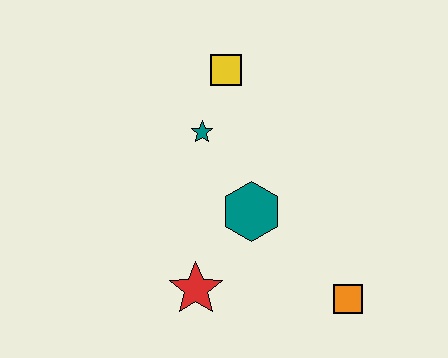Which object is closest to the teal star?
The yellow square is closest to the teal star.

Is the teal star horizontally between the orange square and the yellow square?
No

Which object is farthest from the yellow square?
The orange square is farthest from the yellow square.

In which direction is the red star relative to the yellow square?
The red star is below the yellow square.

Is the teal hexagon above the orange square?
Yes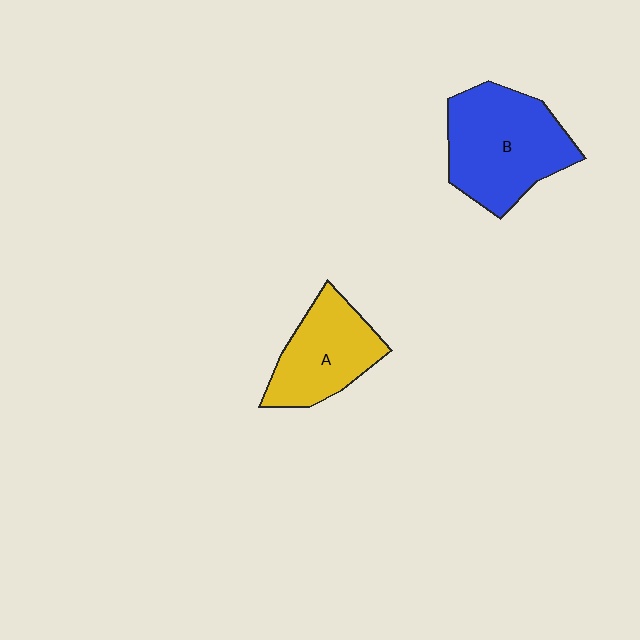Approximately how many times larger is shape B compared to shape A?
Approximately 1.4 times.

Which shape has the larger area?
Shape B (blue).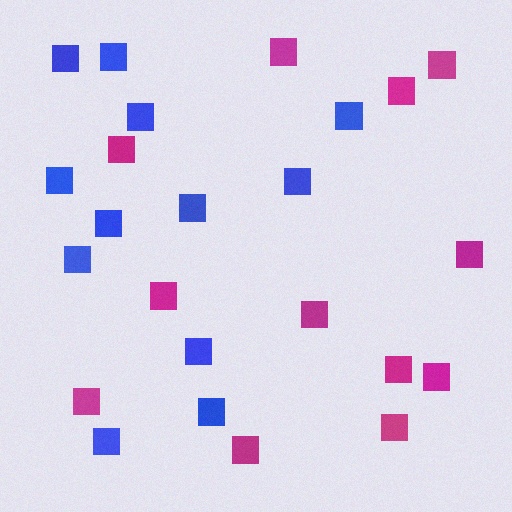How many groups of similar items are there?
There are 2 groups: one group of magenta squares (12) and one group of blue squares (12).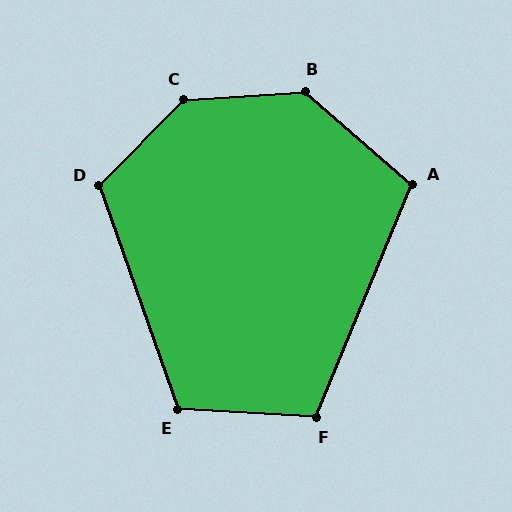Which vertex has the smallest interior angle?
A, at approximately 109 degrees.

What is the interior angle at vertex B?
Approximately 135 degrees (obtuse).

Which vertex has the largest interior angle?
C, at approximately 139 degrees.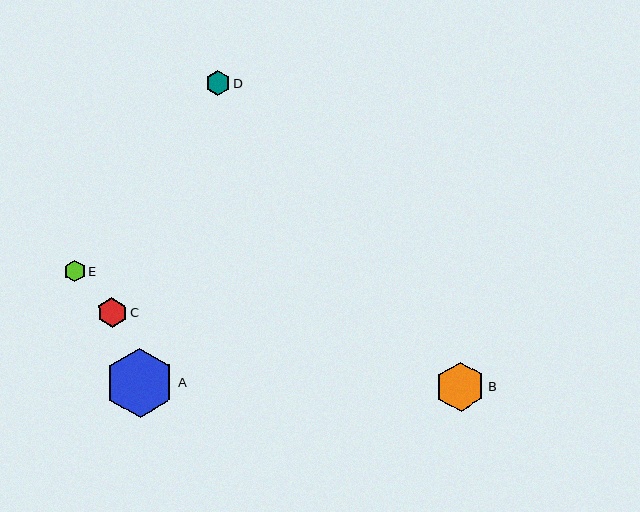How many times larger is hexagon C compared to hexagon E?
Hexagon C is approximately 1.4 times the size of hexagon E.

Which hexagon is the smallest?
Hexagon E is the smallest with a size of approximately 22 pixels.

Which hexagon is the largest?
Hexagon A is the largest with a size of approximately 69 pixels.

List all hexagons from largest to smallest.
From largest to smallest: A, B, C, D, E.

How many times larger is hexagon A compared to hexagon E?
Hexagon A is approximately 3.2 times the size of hexagon E.